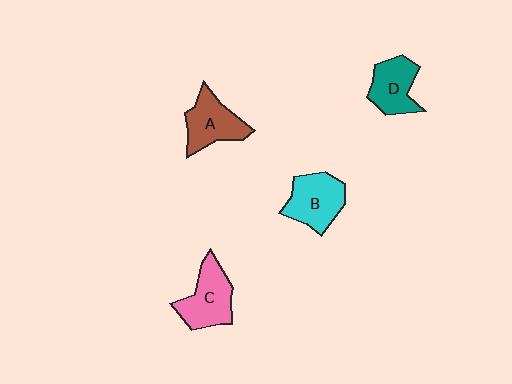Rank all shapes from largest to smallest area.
From largest to smallest: C (pink), B (cyan), A (brown), D (teal).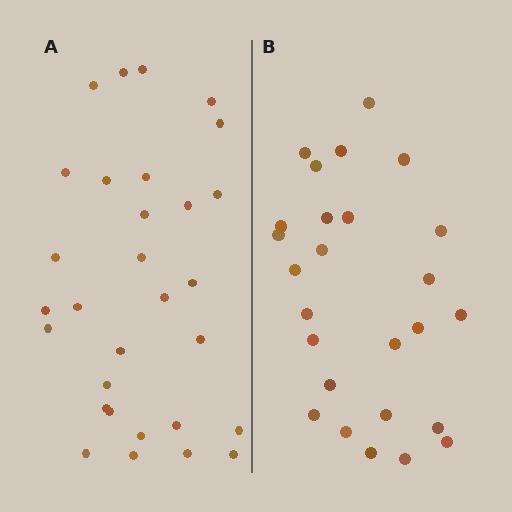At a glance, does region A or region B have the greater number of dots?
Region A (the left region) has more dots.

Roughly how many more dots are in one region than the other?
Region A has about 4 more dots than region B.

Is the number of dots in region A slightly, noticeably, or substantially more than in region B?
Region A has only slightly more — the two regions are fairly close. The ratio is roughly 1.2 to 1.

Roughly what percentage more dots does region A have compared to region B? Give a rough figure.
About 15% more.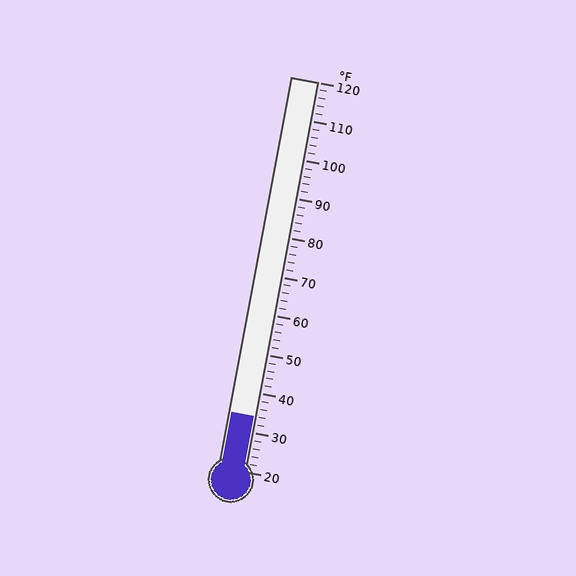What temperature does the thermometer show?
The thermometer shows approximately 34°F.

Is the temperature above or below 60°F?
The temperature is below 60°F.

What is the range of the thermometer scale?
The thermometer scale ranges from 20°F to 120°F.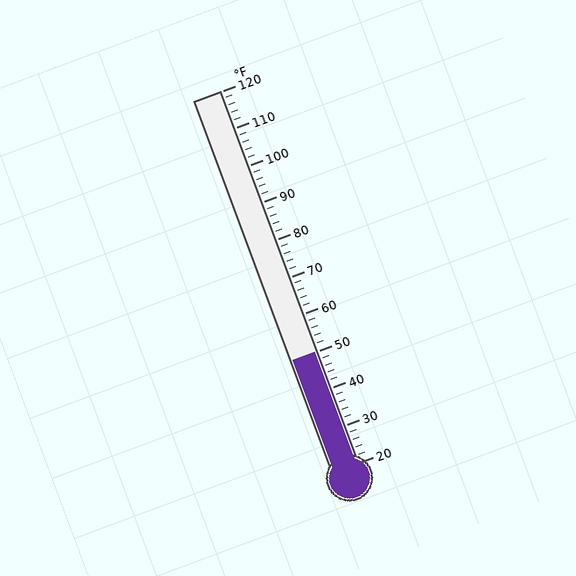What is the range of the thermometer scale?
The thermometer scale ranges from 20°F to 120°F.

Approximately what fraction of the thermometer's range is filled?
The thermometer is filled to approximately 30% of its range.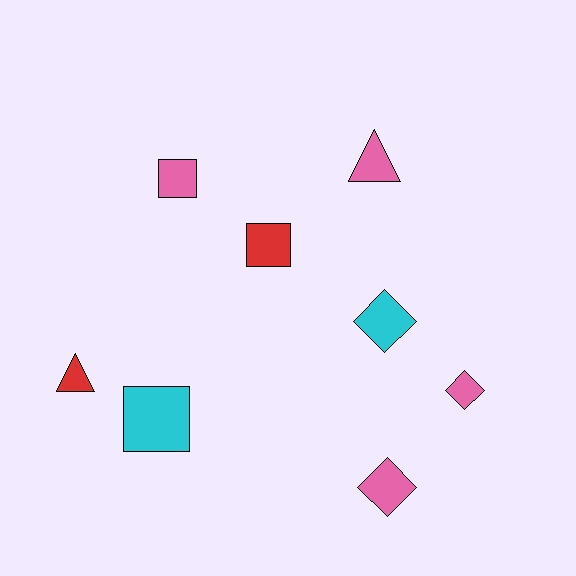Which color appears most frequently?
Pink, with 4 objects.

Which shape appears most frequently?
Diamond, with 3 objects.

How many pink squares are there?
There is 1 pink square.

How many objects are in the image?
There are 8 objects.